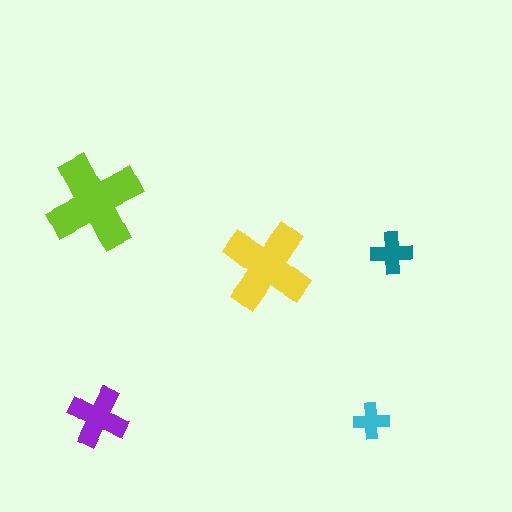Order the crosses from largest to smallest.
the lime one, the yellow one, the purple one, the teal one, the cyan one.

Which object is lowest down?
The cyan cross is bottommost.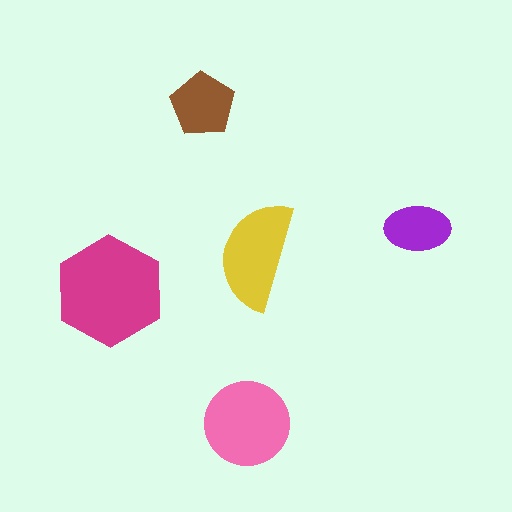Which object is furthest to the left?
The magenta hexagon is leftmost.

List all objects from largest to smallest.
The magenta hexagon, the pink circle, the yellow semicircle, the brown pentagon, the purple ellipse.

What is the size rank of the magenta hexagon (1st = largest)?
1st.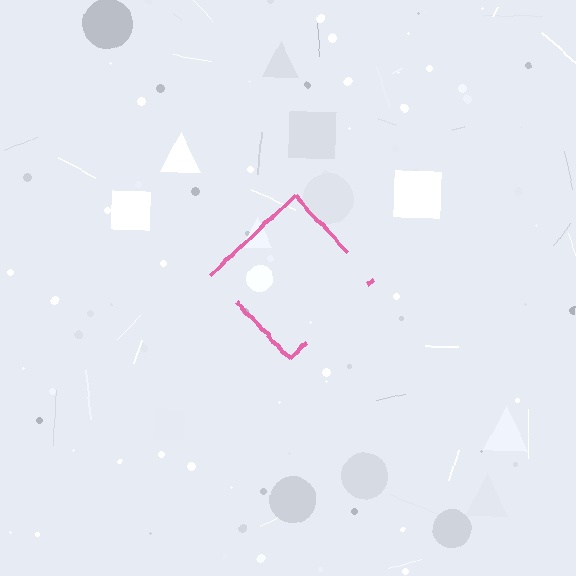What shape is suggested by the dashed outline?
The dashed outline suggests a diamond.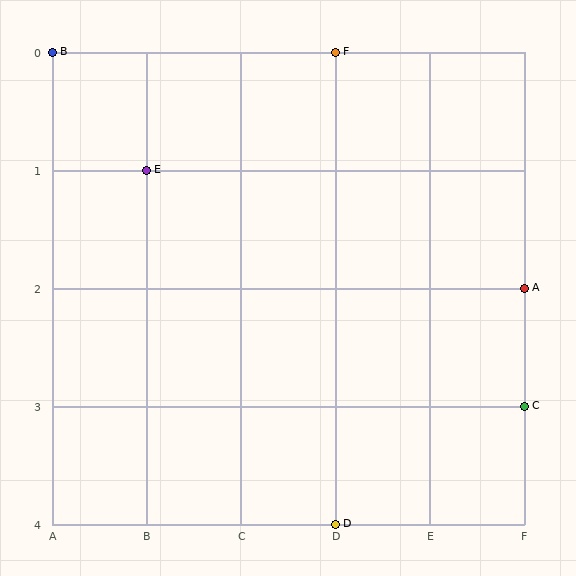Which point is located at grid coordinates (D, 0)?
Point F is at (D, 0).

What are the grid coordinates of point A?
Point A is at grid coordinates (F, 2).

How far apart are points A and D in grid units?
Points A and D are 2 columns and 2 rows apart (about 2.8 grid units diagonally).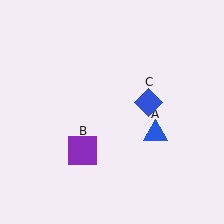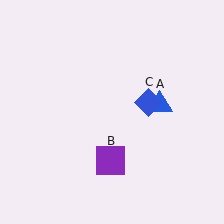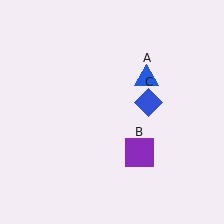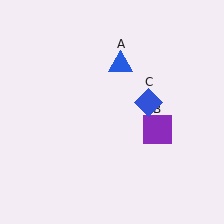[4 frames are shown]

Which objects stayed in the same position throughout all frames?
Blue diamond (object C) remained stationary.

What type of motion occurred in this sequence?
The blue triangle (object A), purple square (object B) rotated counterclockwise around the center of the scene.